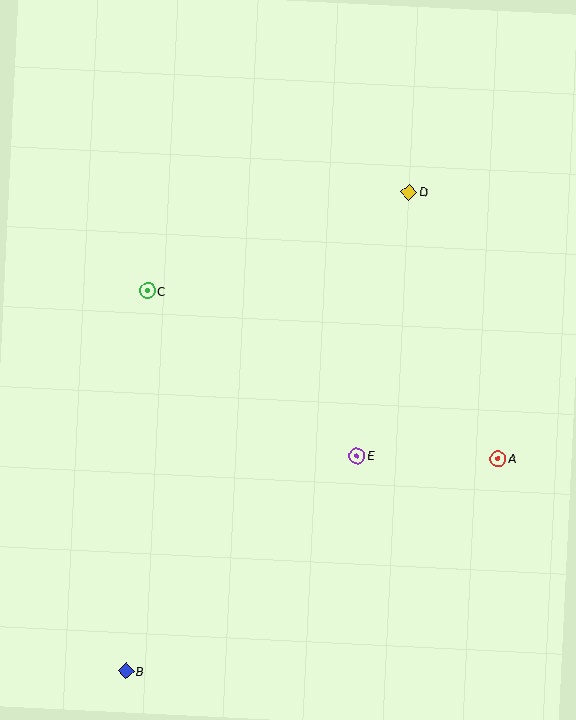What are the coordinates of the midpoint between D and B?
The midpoint between D and B is at (267, 432).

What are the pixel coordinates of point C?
Point C is at (148, 291).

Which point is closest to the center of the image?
Point E at (357, 456) is closest to the center.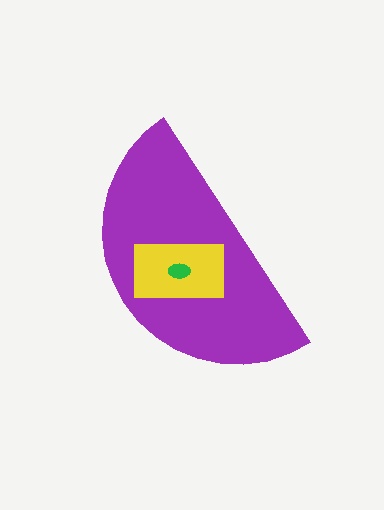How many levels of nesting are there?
3.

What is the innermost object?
The green ellipse.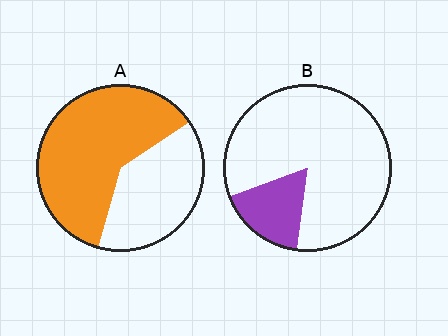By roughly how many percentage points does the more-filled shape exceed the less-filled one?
By roughly 45 percentage points (A over B).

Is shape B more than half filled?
No.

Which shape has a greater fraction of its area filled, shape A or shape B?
Shape A.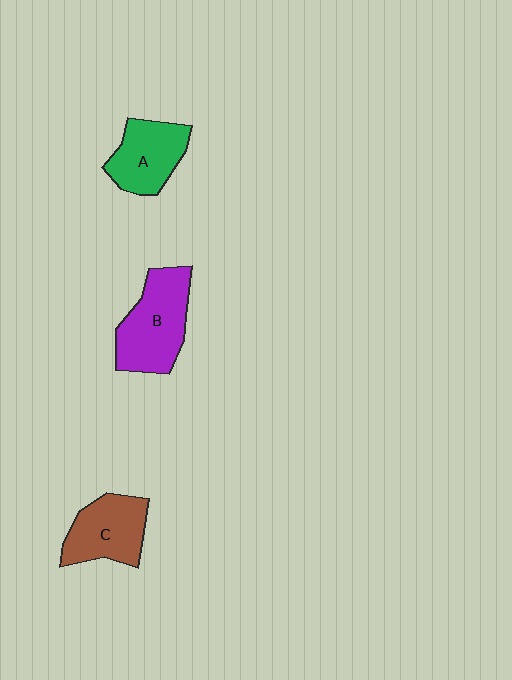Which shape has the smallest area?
Shape A (green).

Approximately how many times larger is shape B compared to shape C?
Approximately 1.2 times.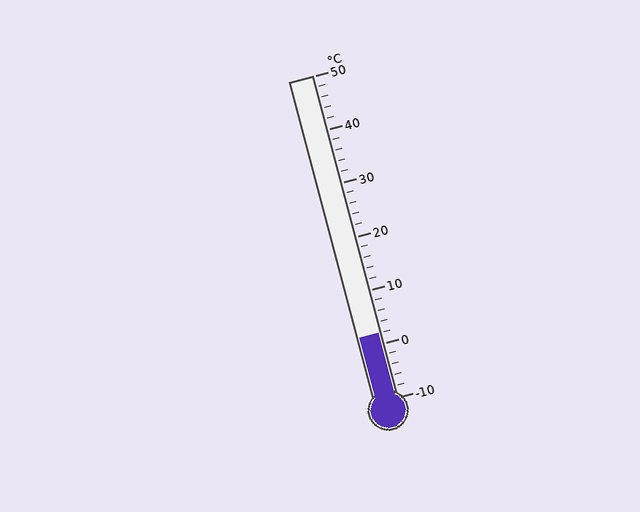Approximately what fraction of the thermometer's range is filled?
The thermometer is filled to approximately 20% of its range.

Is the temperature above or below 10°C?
The temperature is below 10°C.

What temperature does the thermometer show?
The thermometer shows approximately 2°C.